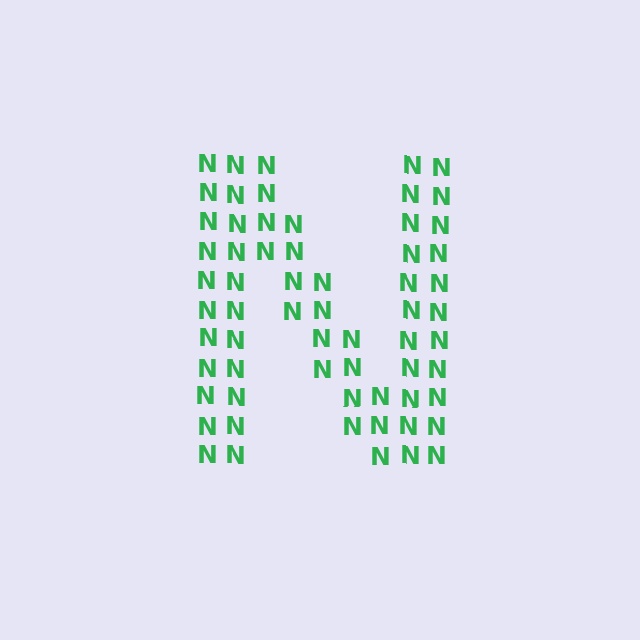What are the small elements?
The small elements are letter N's.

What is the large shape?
The large shape is the letter N.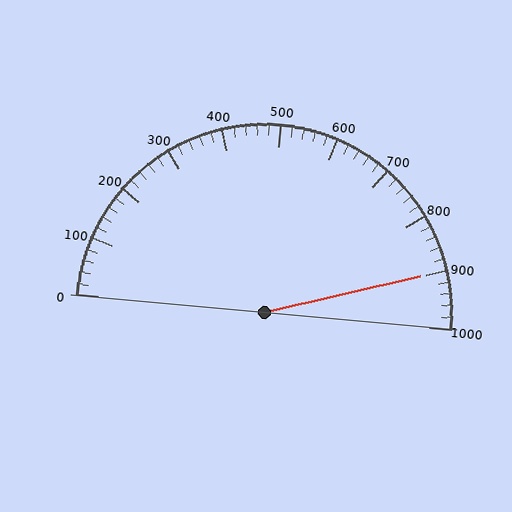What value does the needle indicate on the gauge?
The needle indicates approximately 900.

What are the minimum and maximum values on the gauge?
The gauge ranges from 0 to 1000.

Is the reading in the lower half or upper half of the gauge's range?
The reading is in the upper half of the range (0 to 1000).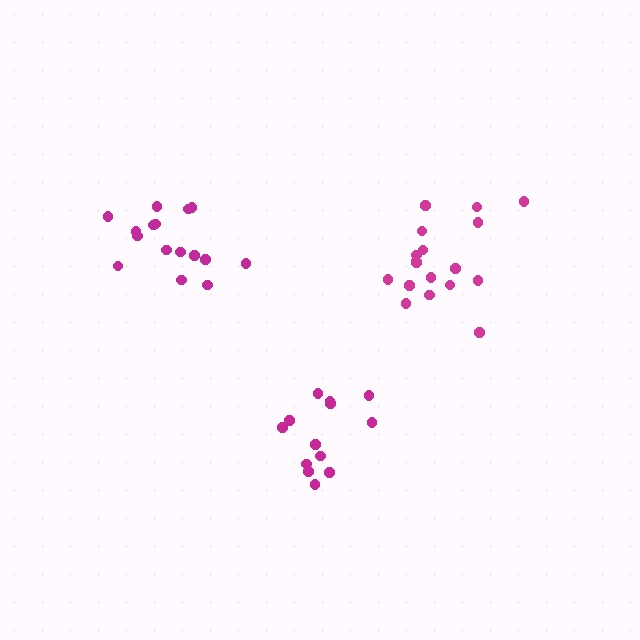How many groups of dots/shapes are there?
There are 3 groups.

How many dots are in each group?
Group 1: 16 dots, Group 2: 18 dots, Group 3: 13 dots (47 total).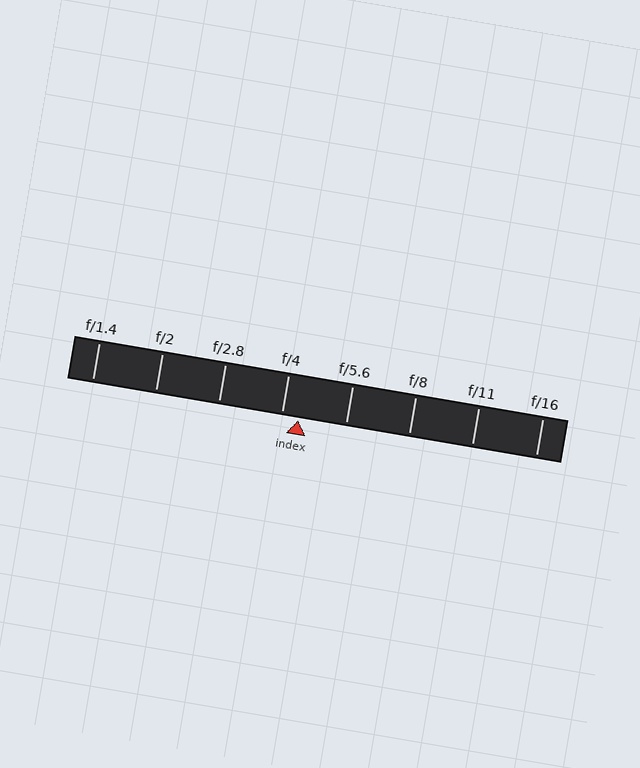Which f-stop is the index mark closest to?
The index mark is closest to f/4.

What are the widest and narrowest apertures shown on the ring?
The widest aperture shown is f/1.4 and the narrowest is f/16.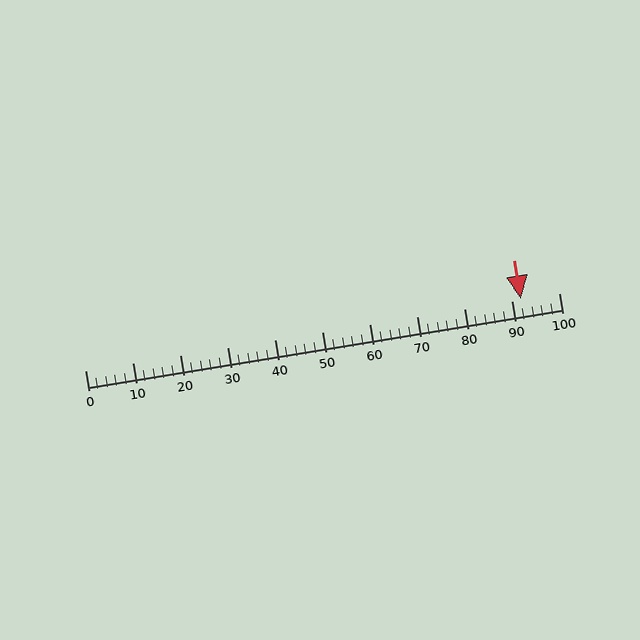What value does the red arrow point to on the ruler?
The red arrow points to approximately 92.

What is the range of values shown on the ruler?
The ruler shows values from 0 to 100.